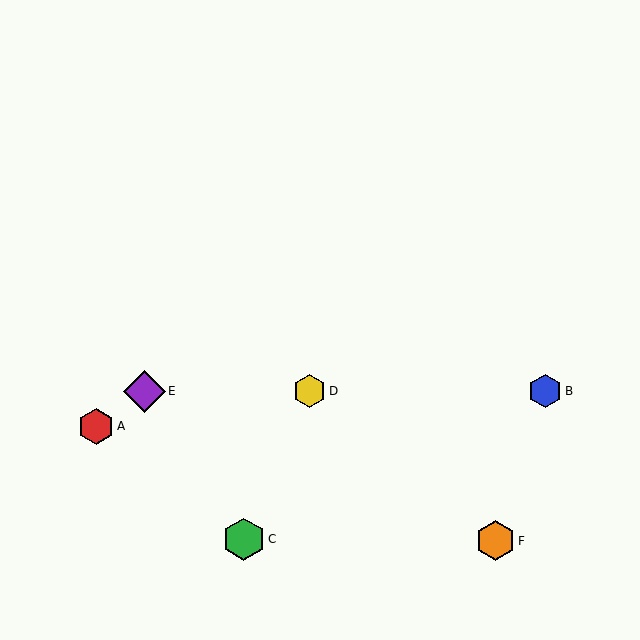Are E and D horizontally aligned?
Yes, both are at y≈391.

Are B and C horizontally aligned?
No, B is at y≈391 and C is at y≈539.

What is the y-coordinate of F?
Object F is at y≈541.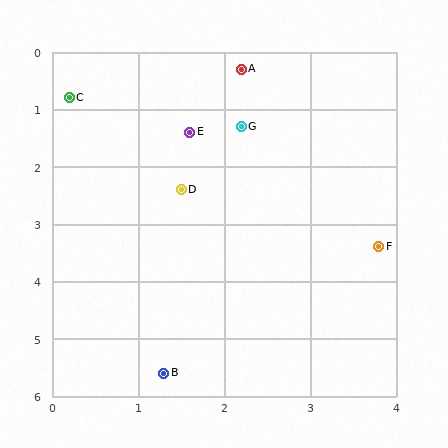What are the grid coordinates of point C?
Point C is at approximately (0.2, 0.8).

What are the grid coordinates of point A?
Point A is at approximately (2.2, 0.3).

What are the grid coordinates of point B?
Point B is at approximately (1.3, 5.6).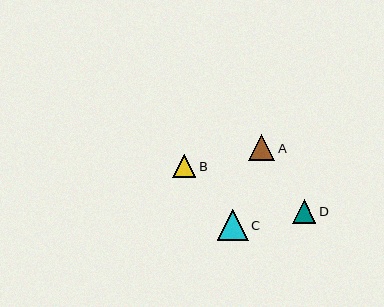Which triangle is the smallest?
Triangle B is the smallest with a size of approximately 23 pixels.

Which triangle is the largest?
Triangle C is the largest with a size of approximately 31 pixels.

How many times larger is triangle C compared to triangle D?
Triangle C is approximately 1.3 times the size of triangle D.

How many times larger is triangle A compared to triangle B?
Triangle A is approximately 1.1 times the size of triangle B.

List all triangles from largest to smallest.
From largest to smallest: C, A, D, B.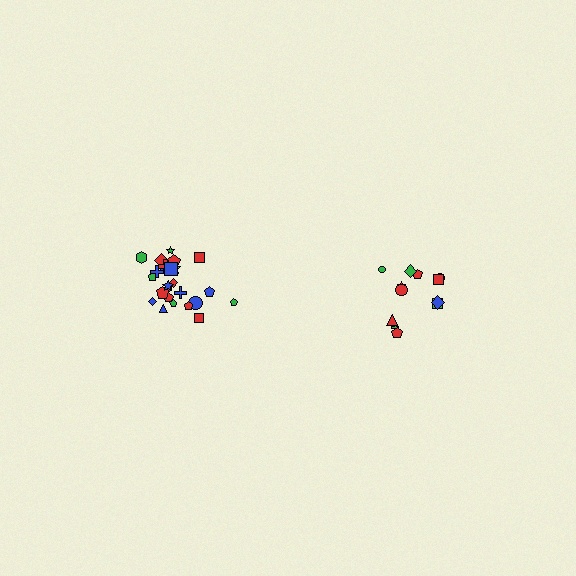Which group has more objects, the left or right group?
The left group.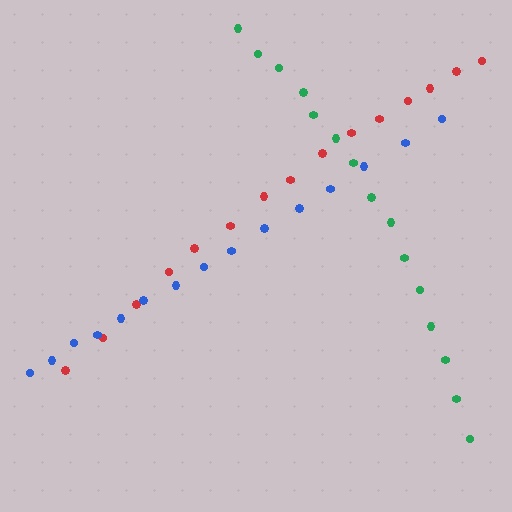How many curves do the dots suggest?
There are 3 distinct paths.